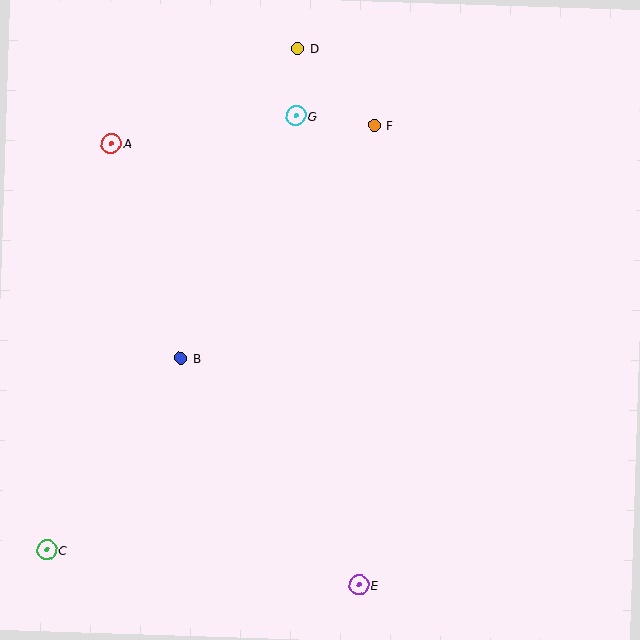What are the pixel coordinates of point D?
Point D is at (298, 48).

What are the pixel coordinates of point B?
Point B is at (181, 358).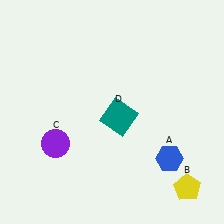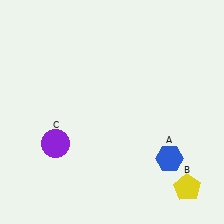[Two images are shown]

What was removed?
The teal square (D) was removed in Image 2.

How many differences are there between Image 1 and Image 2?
There is 1 difference between the two images.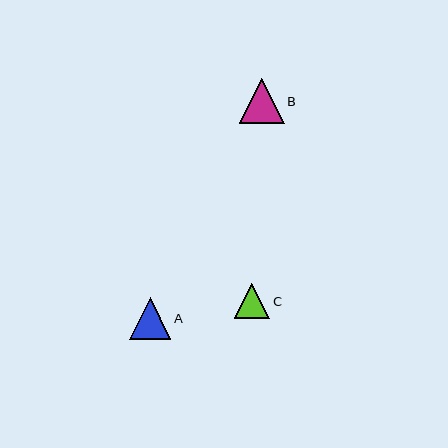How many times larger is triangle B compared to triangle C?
Triangle B is approximately 1.3 times the size of triangle C.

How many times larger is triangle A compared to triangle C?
Triangle A is approximately 1.2 times the size of triangle C.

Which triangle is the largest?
Triangle B is the largest with a size of approximately 45 pixels.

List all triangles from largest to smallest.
From largest to smallest: B, A, C.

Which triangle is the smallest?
Triangle C is the smallest with a size of approximately 35 pixels.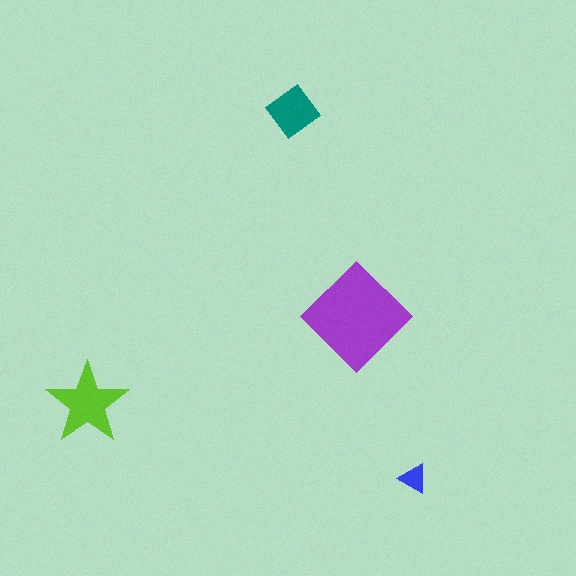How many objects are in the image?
There are 4 objects in the image.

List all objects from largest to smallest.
The purple diamond, the lime star, the teal diamond, the blue triangle.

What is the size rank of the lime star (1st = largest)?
2nd.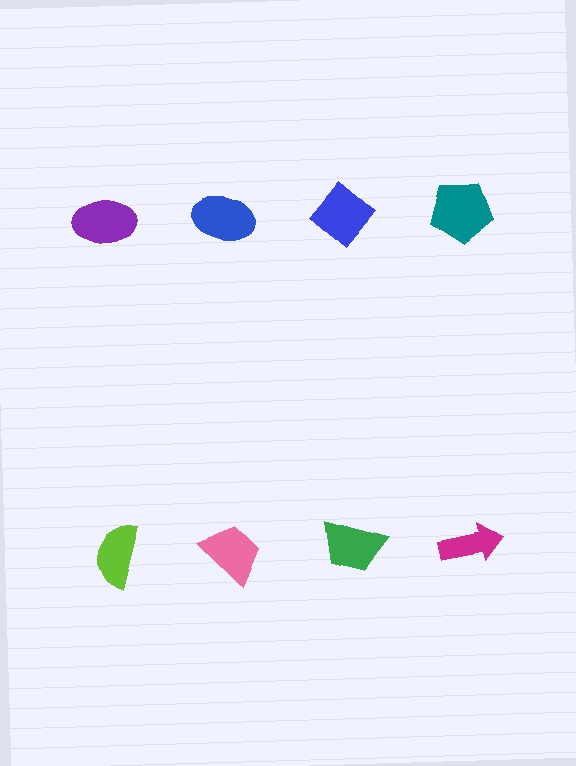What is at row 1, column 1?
A purple ellipse.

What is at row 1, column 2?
A blue ellipse.